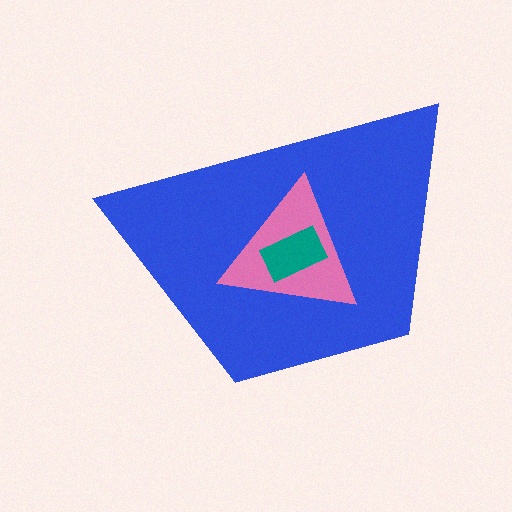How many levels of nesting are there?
3.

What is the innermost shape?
The teal rectangle.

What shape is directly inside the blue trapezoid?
The pink triangle.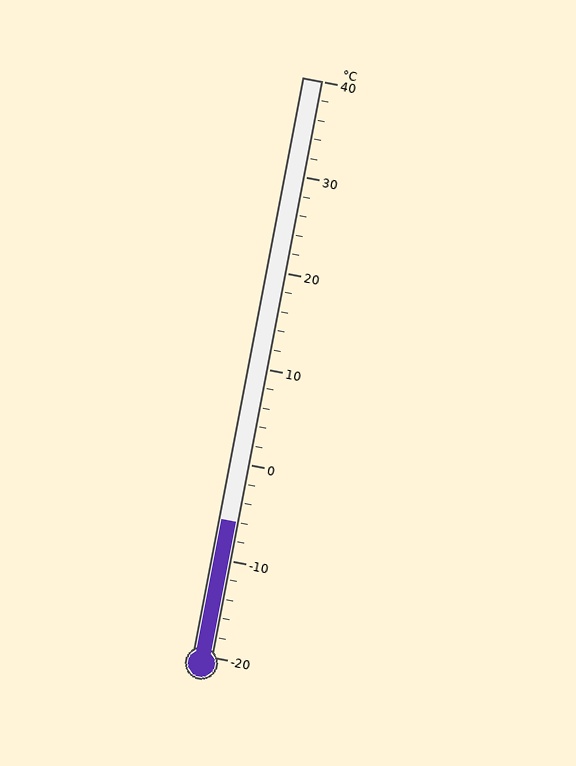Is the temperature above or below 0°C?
The temperature is below 0°C.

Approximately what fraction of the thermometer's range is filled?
The thermometer is filled to approximately 25% of its range.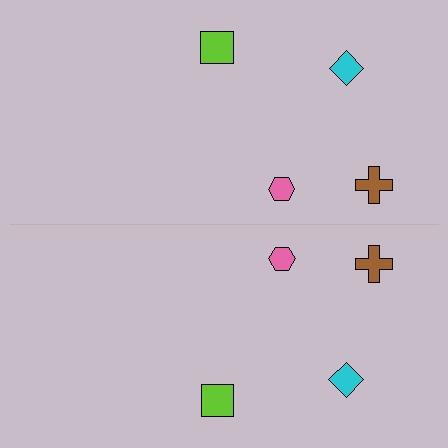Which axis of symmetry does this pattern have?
The pattern has a horizontal axis of symmetry running through the center of the image.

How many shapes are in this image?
There are 8 shapes in this image.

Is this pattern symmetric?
Yes, this pattern has bilateral (reflection) symmetry.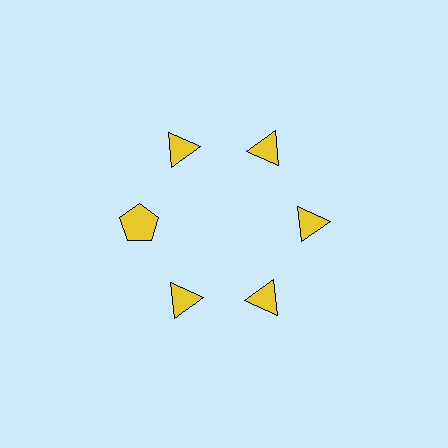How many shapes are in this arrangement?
There are 6 shapes arranged in a ring pattern.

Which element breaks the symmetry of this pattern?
The yellow pentagon at roughly the 9 o'clock position breaks the symmetry. All other shapes are yellow triangles.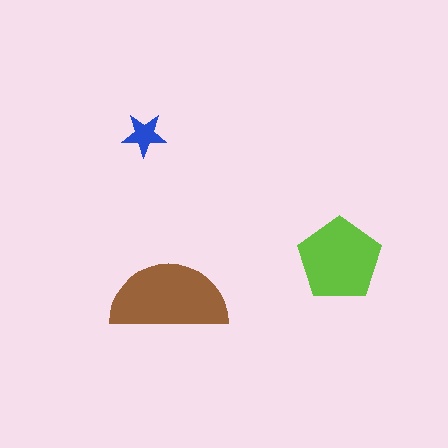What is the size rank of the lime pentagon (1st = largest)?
2nd.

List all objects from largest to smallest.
The brown semicircle, the lime pentagon, the blue star.